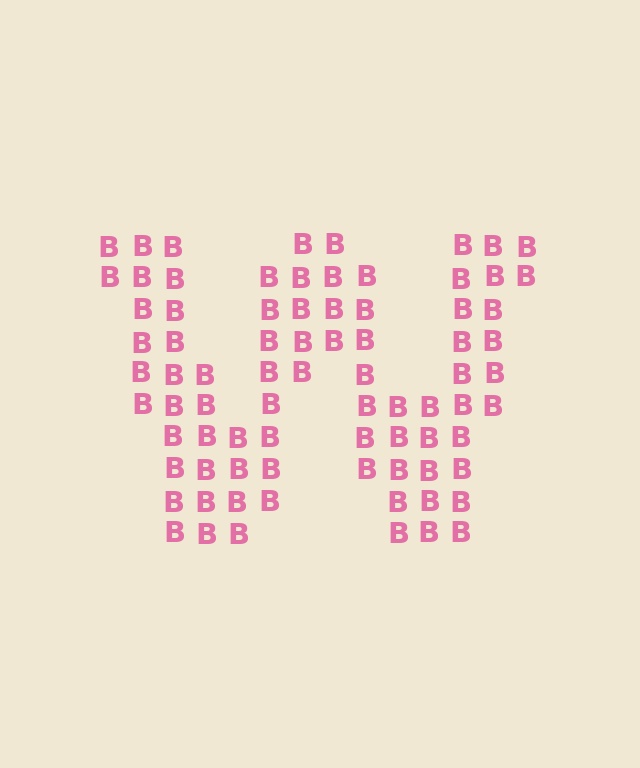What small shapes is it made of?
It is made of small letter B's.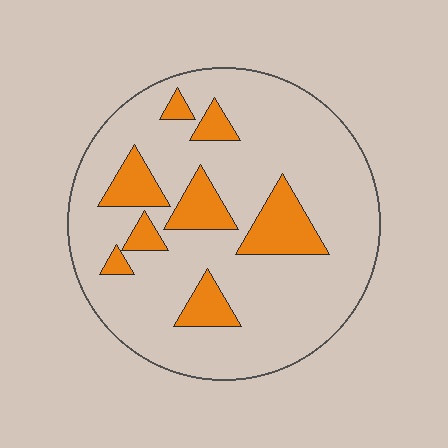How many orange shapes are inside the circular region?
8.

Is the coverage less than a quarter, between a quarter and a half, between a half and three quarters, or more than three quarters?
Less than a quarter.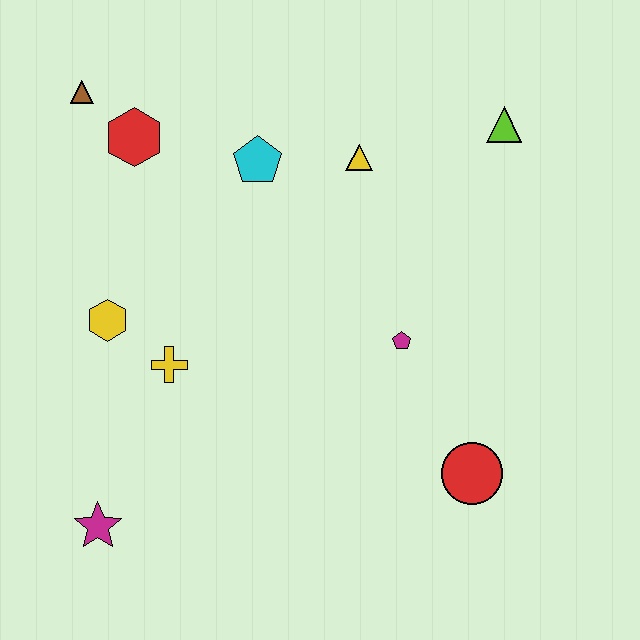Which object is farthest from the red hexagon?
The red circle is farthest from the red hexagon.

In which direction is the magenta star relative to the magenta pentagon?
The magenta star is to the left of the magenta pentagon.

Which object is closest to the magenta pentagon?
The red circle is closest to the magenta pentagon.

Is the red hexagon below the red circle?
No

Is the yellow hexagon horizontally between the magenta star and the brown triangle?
No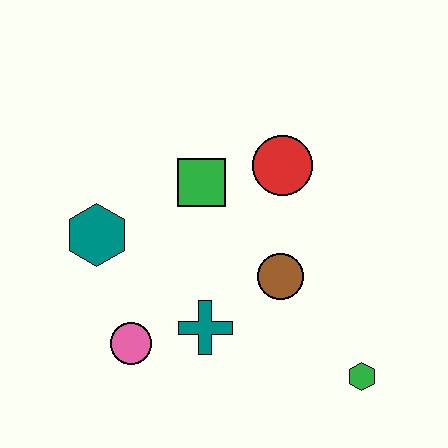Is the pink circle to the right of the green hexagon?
No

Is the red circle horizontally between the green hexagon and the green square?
Yes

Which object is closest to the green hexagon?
The brown circle is closest to the green hexagon.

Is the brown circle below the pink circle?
No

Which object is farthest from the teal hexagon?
The green hexagon is farthest from the teal hexagon.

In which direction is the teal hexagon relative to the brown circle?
The teal hexagon is to the left of the brown circle.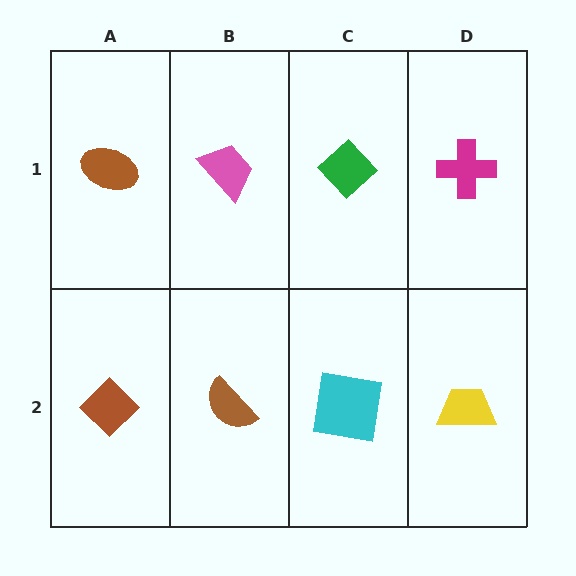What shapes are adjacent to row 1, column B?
A brown semicircle (row 2, column B), a brown ellipse (row 1, column A), a green diamond (row 1, column C).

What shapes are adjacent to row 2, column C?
A green diamond (row 1, column C), a brown semicircle (row 2, column B), a yellow trapezoid (row 2, column D).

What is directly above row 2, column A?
A brown ellipse.